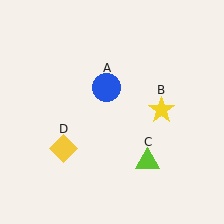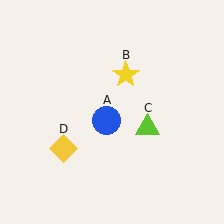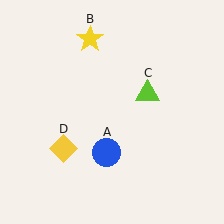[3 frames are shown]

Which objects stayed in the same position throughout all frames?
Yellow diamond (object D) remained stationary.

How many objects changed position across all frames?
3 objects changed position: blue circle (object A), yellow star (object B), lime triangle (object C).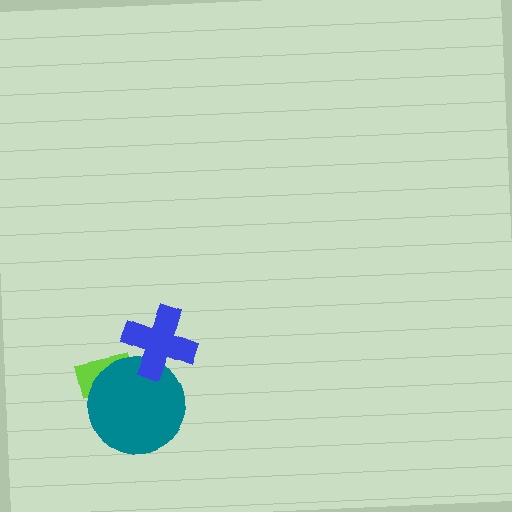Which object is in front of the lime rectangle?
The teal circle is in front of the lime rectangle.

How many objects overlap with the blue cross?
1 object overlaps with the blue cross.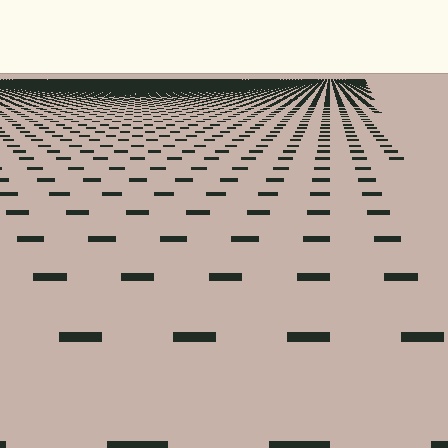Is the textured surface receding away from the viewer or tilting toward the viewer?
The surface is receding away from the viewer. Texture elements get smaller and denser toward the top.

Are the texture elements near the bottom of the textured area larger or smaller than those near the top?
Larger. Near the bottom, elements are closer to the viewer and appear at a bigger on-screen size.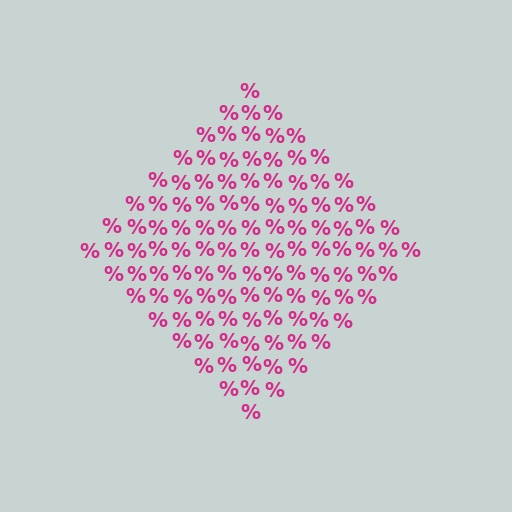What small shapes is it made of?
It is made of small percent signs.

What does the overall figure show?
The overall figure shows a diamond.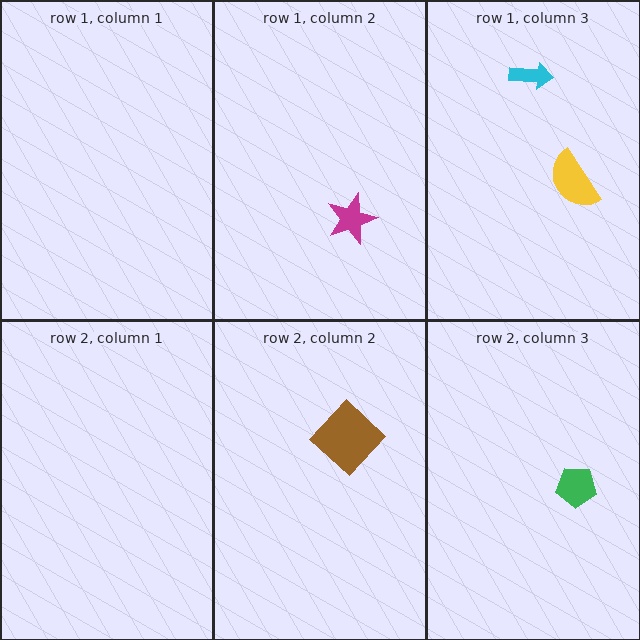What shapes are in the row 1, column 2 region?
The magenta star.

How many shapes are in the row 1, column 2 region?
1.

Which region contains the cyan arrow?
The row 1, column 3 region.